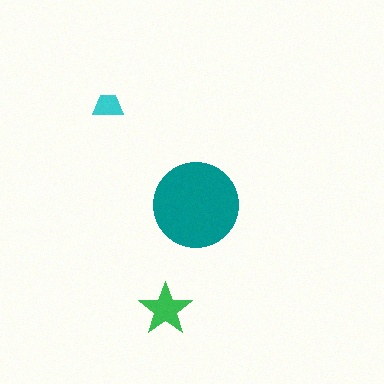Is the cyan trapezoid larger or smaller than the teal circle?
Smaller.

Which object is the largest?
The teal circle.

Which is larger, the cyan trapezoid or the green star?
The green star.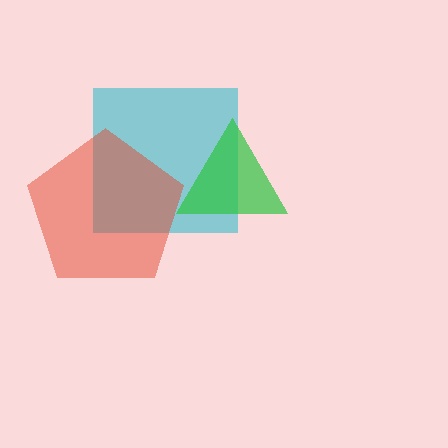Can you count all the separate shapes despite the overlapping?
Yes, there are 3 separate shapes.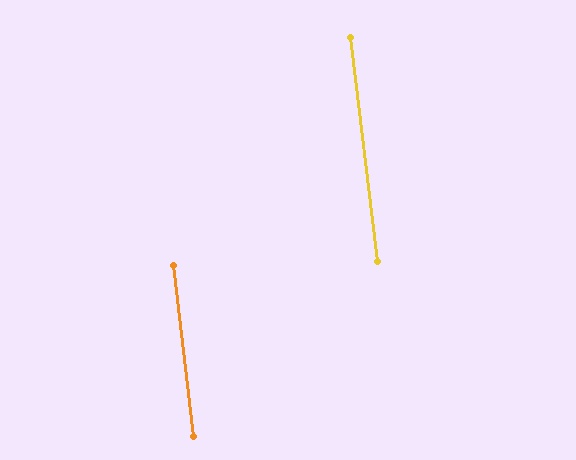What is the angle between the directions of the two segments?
Approximately 0 degrees.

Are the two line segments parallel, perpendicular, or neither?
Parallel — their directions differ by only 0.1°.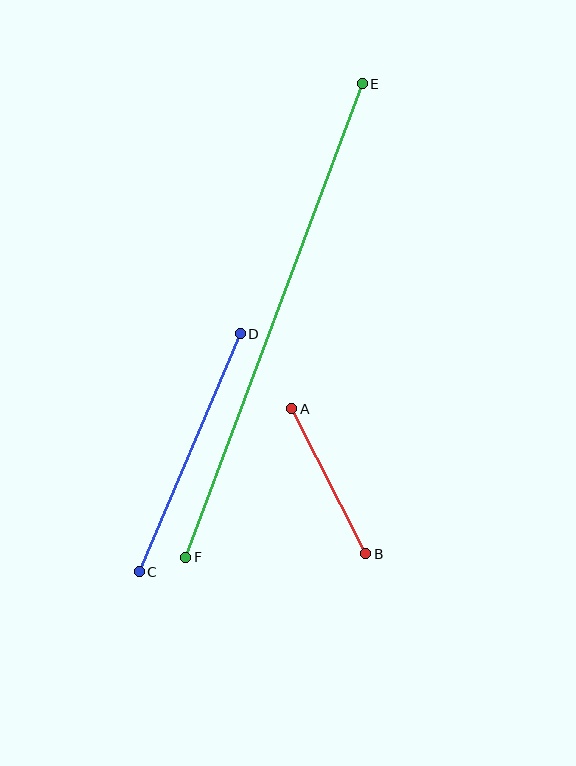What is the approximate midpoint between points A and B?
The midpoint is at approximately (329, 481) pixels.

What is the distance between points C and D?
The distance is approximately 258 pixels.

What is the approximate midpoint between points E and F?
The midpoint is at approximately (274, 321) pixels.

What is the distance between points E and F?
The distance is approximately 505 pixels.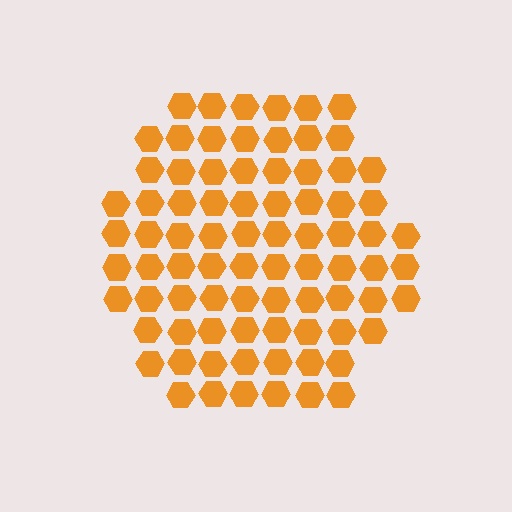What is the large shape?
The large shape is a hexagon.